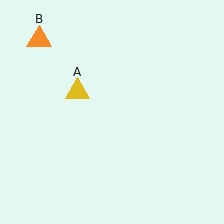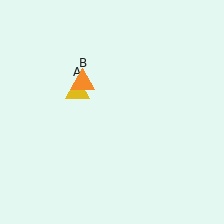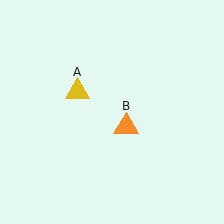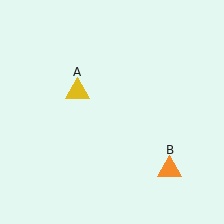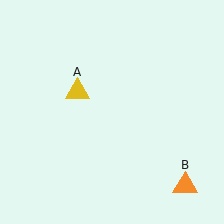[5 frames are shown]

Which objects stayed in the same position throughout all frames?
Yellow triangle (object A) remained stationary.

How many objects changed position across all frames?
1 object changed position: orange triangle (object B).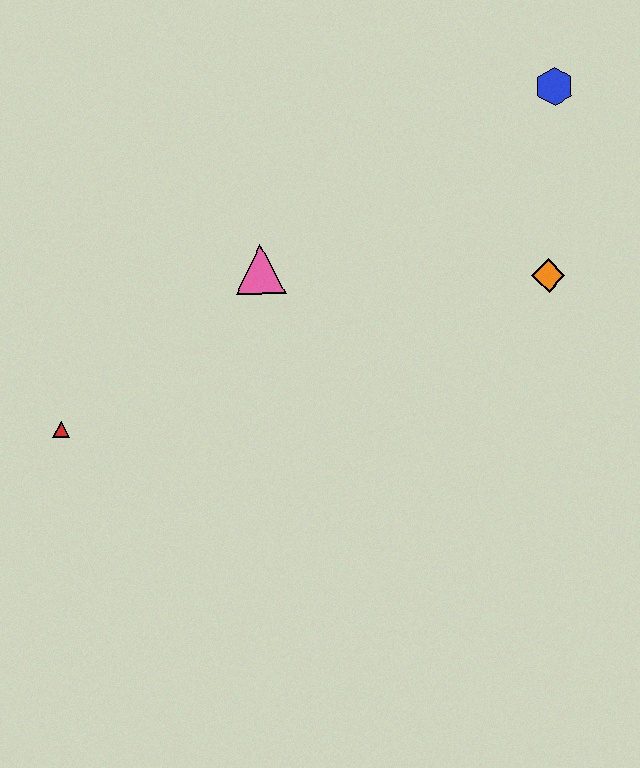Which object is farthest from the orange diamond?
The red triangle is farthest from the orange diamond.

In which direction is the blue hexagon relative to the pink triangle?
The blue hexagon is to the right of the pink triangle.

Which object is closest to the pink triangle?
The red triangle is closest to the pink triangle.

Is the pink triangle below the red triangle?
No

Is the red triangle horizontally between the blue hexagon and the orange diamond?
No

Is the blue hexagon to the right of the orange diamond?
Yes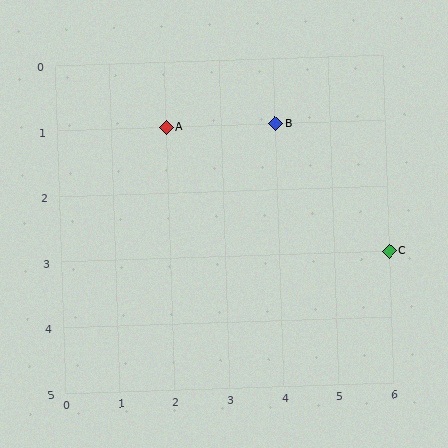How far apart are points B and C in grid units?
Points B and C are 2 columns and 2 rows apart (about 2.8 grid units diagonally).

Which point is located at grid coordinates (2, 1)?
Point A is at (2, 1).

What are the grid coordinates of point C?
Point C is at grid coordinates (6, 3).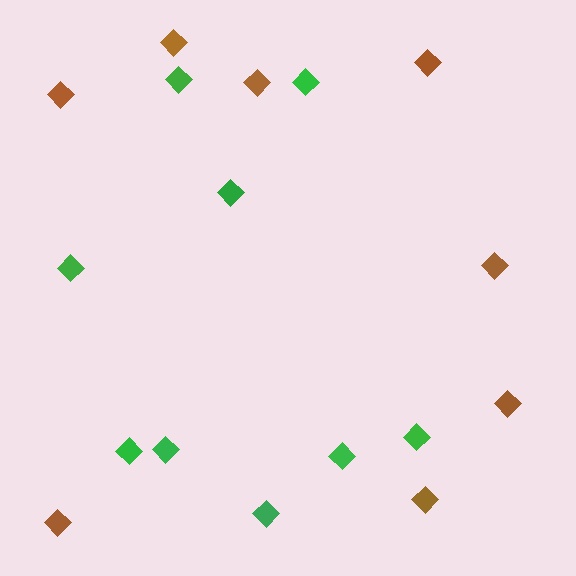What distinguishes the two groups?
There are 2 groups: one group of green diamonds (9) and one group of brown diamonds (8).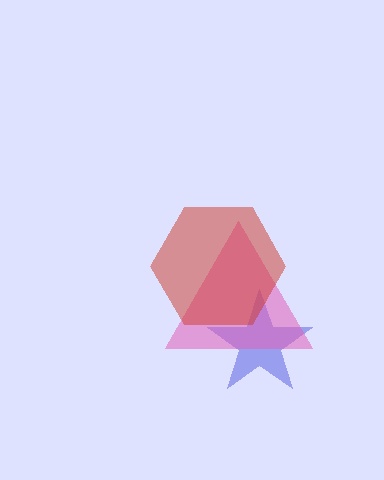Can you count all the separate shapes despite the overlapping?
Yes, there are 3 separate shapes.